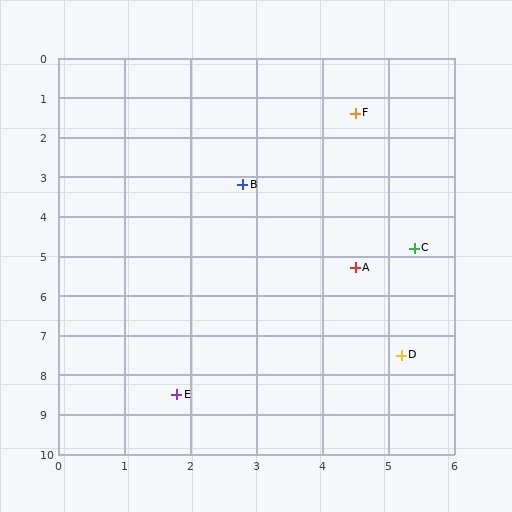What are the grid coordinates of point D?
Point D is at approximately (5.2, 7.5).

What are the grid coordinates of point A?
Point A is at approximately (4.5, 5.3).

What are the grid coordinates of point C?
Point C is at approximately (5.4, 4.8).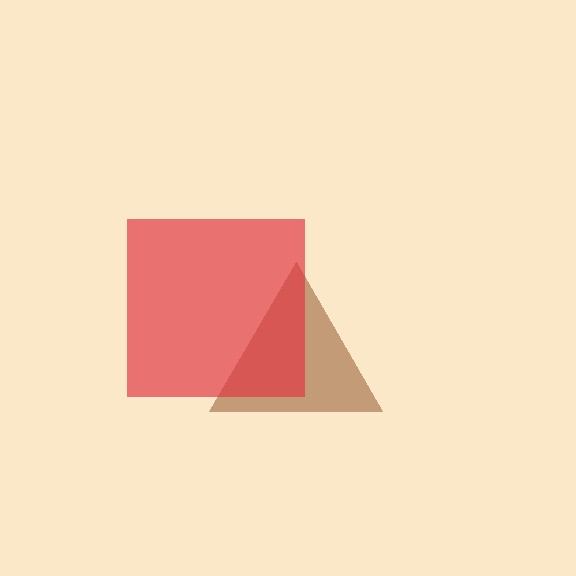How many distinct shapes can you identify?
There are 2 distinct shapes: a brown triangle, a red square.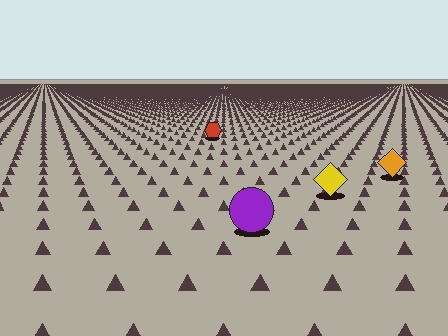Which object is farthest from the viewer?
The red hexagon is farthest from the viewer. It appears smaller and the ground texture around it is denser.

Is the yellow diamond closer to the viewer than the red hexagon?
Yes. The yellow diamond is closer — you can tell from the texture gradient: the ground texture is coarser near it.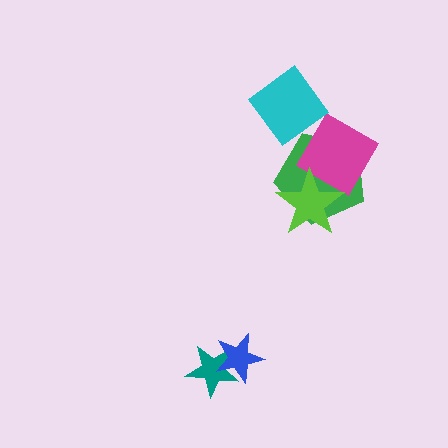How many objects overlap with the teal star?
1 object overlaps with the teal star.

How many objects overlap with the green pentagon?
2 objects overlap with the green pentagon.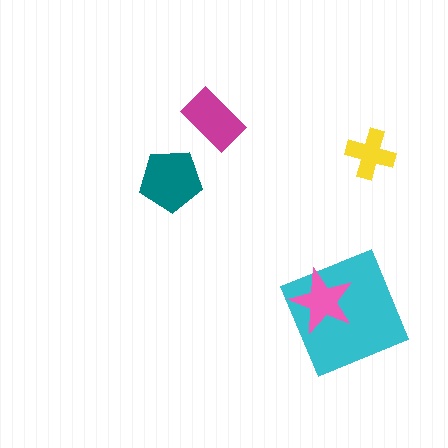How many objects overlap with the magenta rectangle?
0 objects overlap with the magenta rectangle.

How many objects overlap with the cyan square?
1 object overlaps with the cyan square.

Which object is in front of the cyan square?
The pink star is in front of the cyan square.